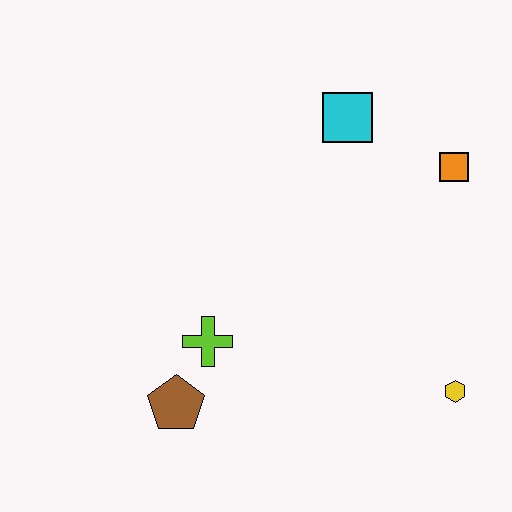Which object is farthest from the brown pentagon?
The orange square is farthest from the brown pentagon.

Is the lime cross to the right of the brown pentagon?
Yes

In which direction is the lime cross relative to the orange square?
The lime cross is to the left of the orange square.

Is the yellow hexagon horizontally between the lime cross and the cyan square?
No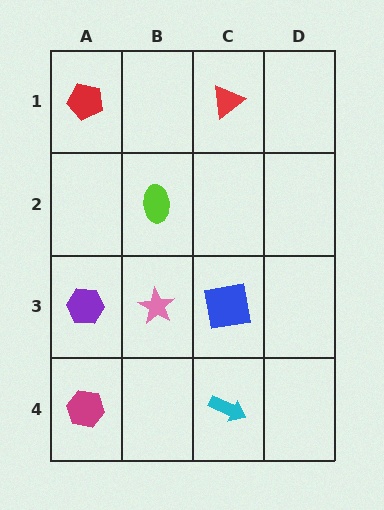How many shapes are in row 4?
2 shapes.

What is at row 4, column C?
A cyan arrow.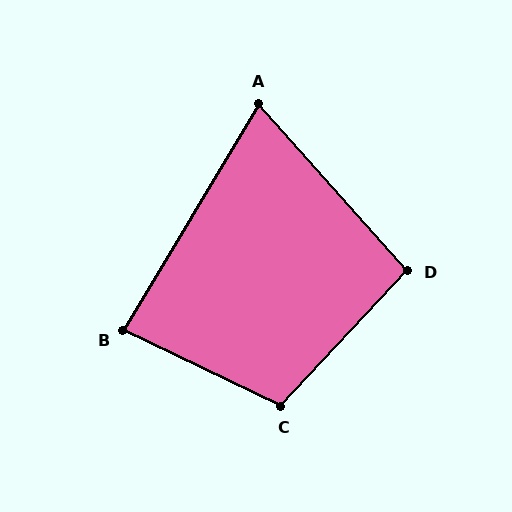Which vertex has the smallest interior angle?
A, at approximately 73 degrees.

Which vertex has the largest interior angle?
C, at approximately 107 degrees.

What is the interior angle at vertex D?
Approximately 95 degrees (obtuse).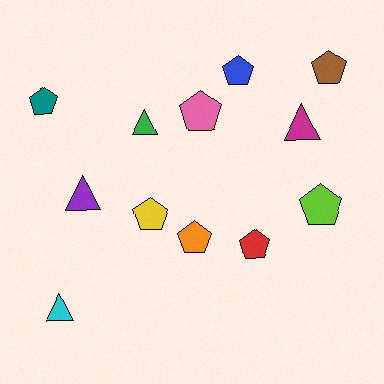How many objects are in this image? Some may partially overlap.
There are 12 objects.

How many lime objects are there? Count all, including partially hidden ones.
There is 1 lime object.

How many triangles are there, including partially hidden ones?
There are 4 triangles.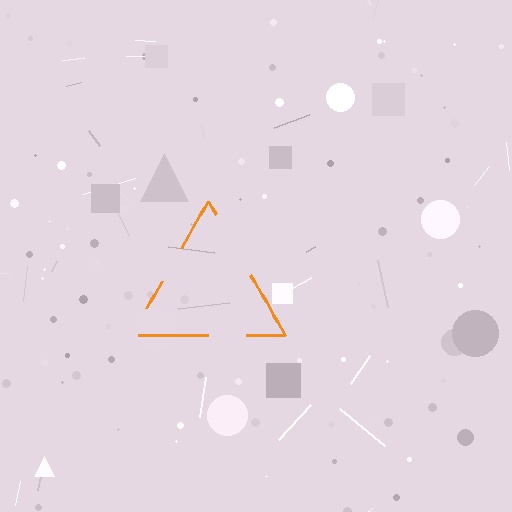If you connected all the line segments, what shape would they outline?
They would outline a triangle.